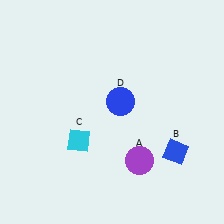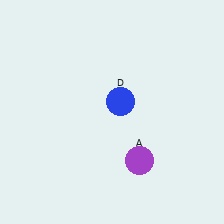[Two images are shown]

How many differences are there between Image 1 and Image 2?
There are 2 differences between the two images.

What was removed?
The blue diamond (B), the cyan diamond (C) were removed in Image 2.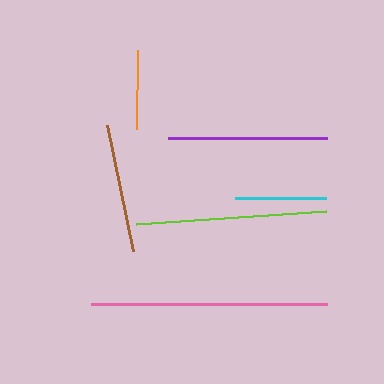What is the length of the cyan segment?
The cyan segment is approximately 90 pixels long.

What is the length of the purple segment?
The purple segment is approximately 159 pixels long.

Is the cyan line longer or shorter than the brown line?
The brown line is longer than the cyan line.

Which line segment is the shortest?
The orange line is the shortest at approximately 79 pixels.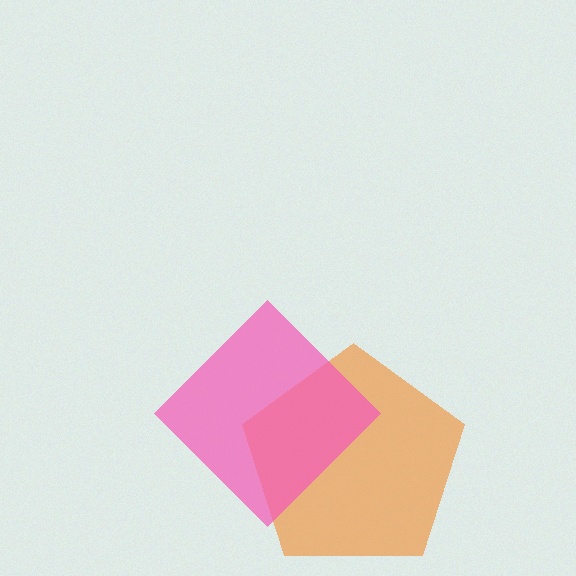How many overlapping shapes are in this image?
There are 2 overlapping shapes in the image.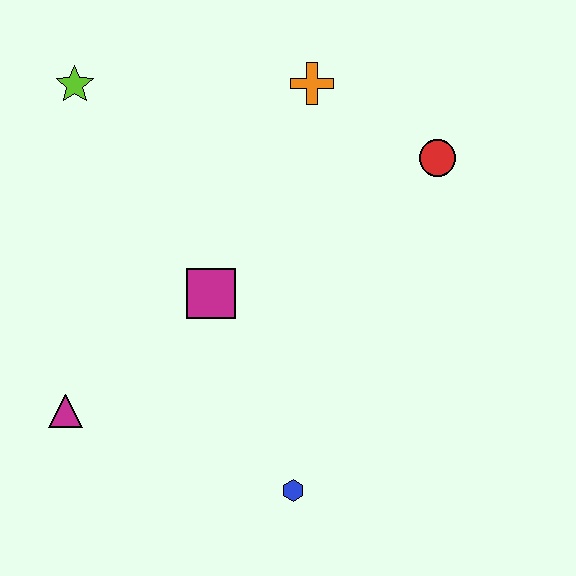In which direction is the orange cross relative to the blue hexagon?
The orange cross is above the blue hexagon.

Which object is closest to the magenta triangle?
The magenta square is closest to the magenta triangle.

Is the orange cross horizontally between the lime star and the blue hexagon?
No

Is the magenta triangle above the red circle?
No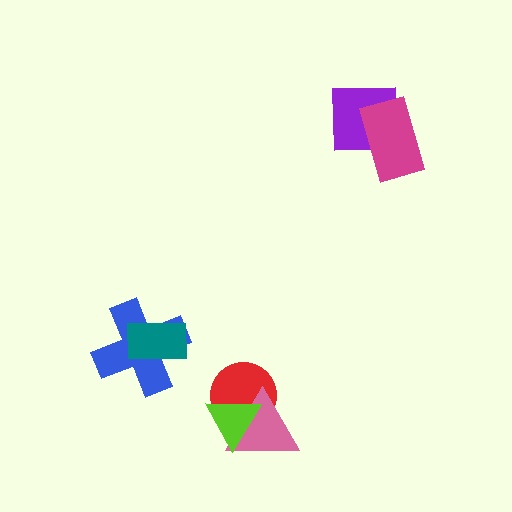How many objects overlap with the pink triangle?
2 objects overlap with the pink triangle.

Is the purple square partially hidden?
Yes, it is partially covered by another shape.